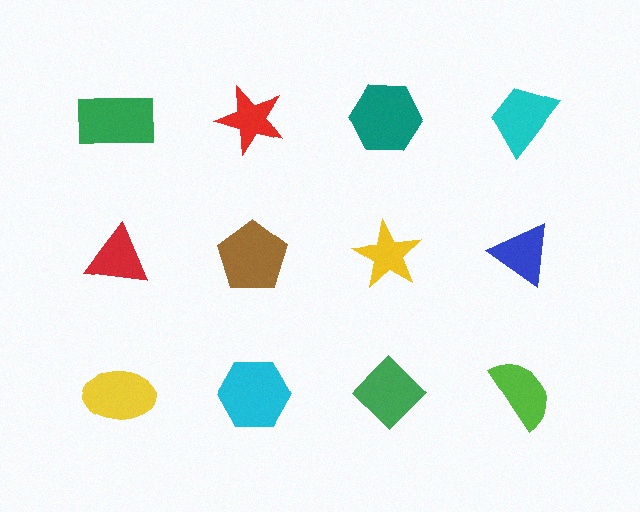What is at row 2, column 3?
A yellow star.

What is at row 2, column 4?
A blue triangle.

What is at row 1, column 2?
A red star.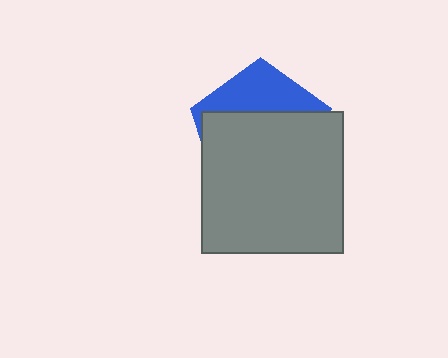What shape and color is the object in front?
The object in front is a gray square.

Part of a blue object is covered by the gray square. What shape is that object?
It is a pentagon.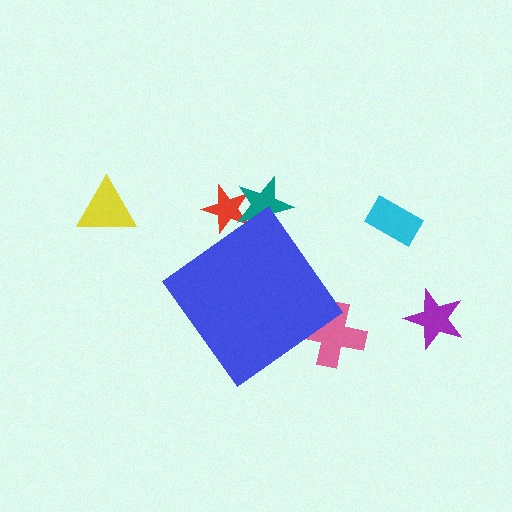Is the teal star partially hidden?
Yes, the teal star is partially hidden behind the blue diamond.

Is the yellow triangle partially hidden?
No, the yellow triangle is fully visible.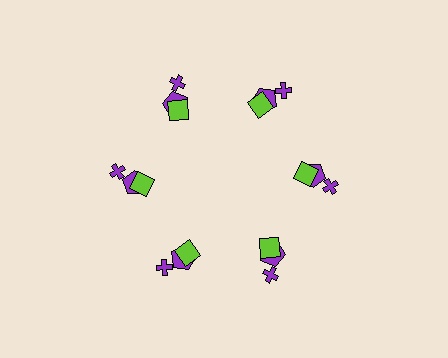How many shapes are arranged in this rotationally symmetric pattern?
There are 18 shapes, arranged in 6 groups of 3.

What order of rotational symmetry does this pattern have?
This pattern has 6-fold rotational symmetry.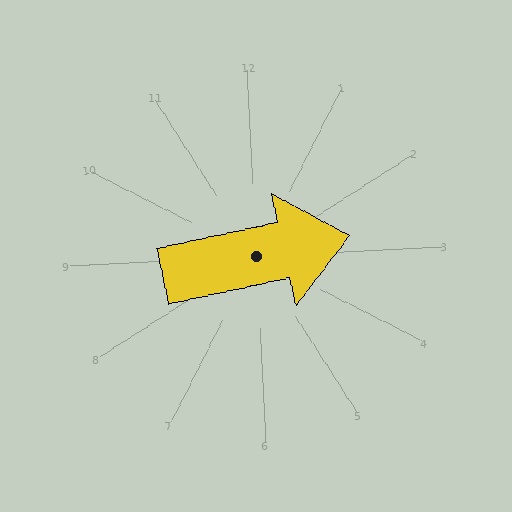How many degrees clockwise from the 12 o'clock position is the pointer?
Approximately 80 degrees.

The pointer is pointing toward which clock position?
Roughly 3 o'clock.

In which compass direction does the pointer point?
East.